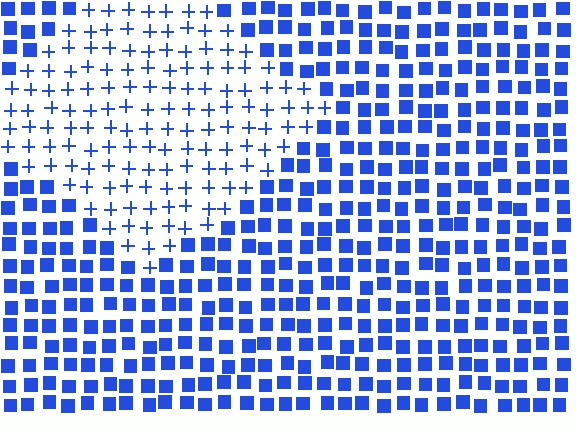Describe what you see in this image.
The image is filled with small blue elements arranged in a uniform grid. A diamond-shaped region contains plus signs, while the surrounding area contains squares. The boundary is defined purely by the change in element shape.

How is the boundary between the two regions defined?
The boundary is defined by a change in element shape: plus signs inside vs. squares outside. All elements share the same color and spacing.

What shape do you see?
I see a diamond.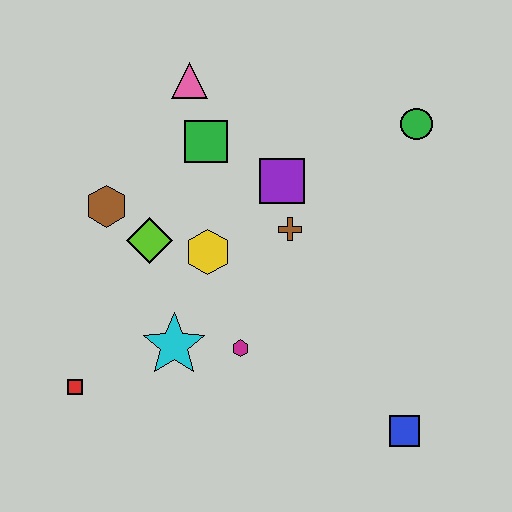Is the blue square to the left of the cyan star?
No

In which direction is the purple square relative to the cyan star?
The purple square is above the cyan star.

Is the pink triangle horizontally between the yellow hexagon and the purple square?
No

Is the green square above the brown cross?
Yes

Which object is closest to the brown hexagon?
The lime diamond is closest to the brown hexagon.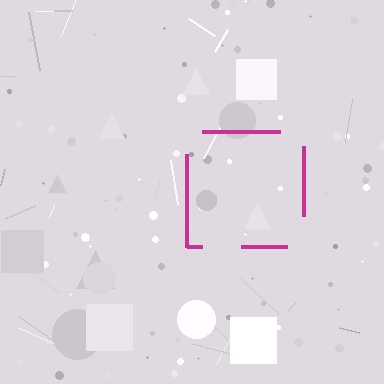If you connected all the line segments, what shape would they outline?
They would outline a square.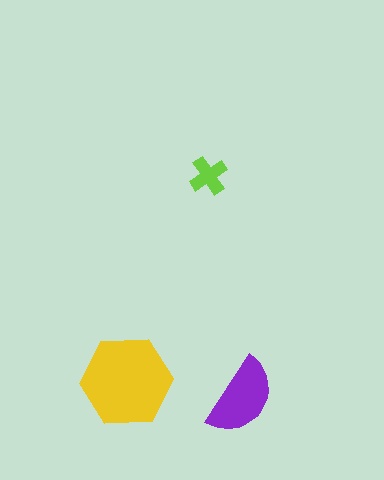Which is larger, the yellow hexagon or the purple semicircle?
The yellow hexagon.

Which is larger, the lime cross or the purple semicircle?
The purple semicircle.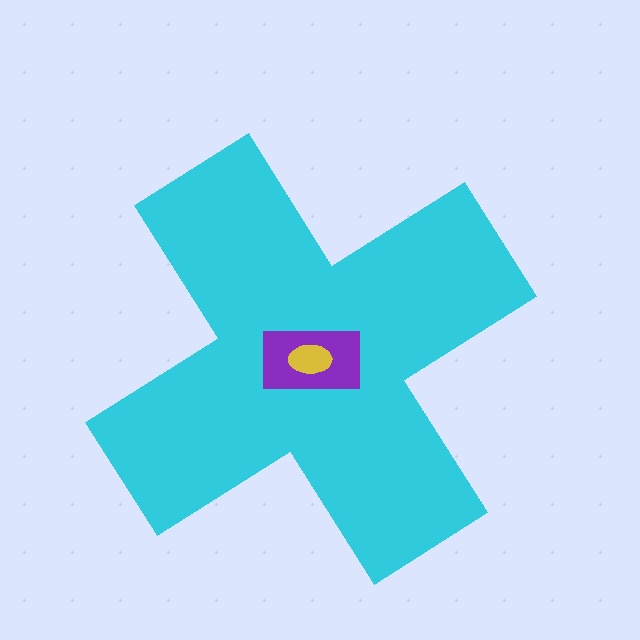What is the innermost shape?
The yellow ellipse.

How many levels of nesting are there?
3.